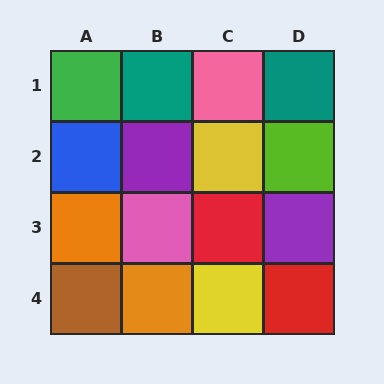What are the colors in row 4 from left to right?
Brown, orange, yellow, red.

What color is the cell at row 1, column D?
Teal.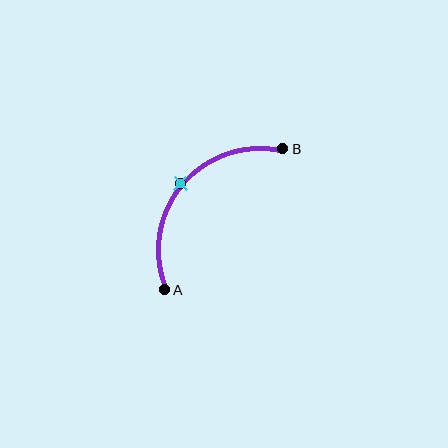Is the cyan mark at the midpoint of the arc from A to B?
Yes. The cyan mark lies on the arc at equal arc-length from both A and B — it is the arc midpoint.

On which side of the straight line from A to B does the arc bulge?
The arc bulges above and to the left of the straight line connecting A and B.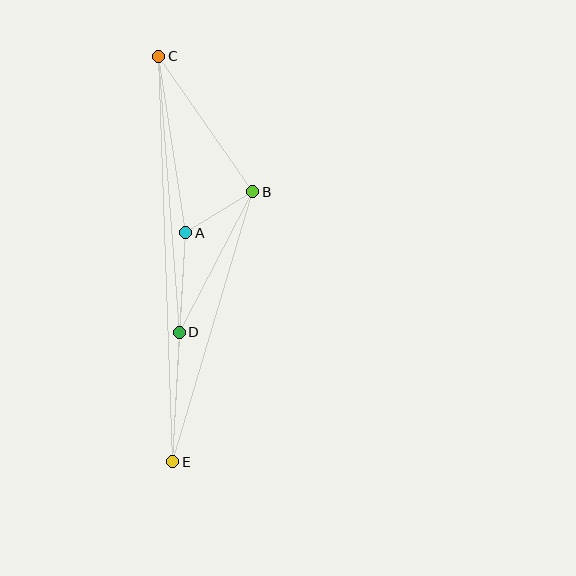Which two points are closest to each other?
Points A and B are closest to each other.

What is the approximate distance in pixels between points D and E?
The distance between D and E is approximately 129 pixels.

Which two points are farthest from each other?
Points C and E are farthest from each other.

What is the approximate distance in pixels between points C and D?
The distance between C and D is approximately 277 pixels.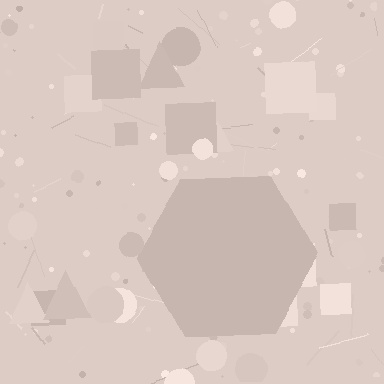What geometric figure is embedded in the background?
A hexagon is embedded in the background.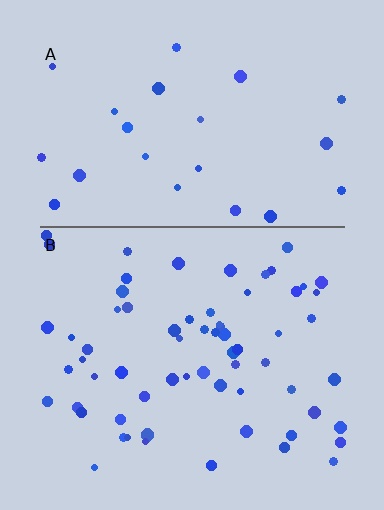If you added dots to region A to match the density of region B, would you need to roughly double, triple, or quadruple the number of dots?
Approximately triple.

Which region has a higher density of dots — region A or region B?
B (the bottom).